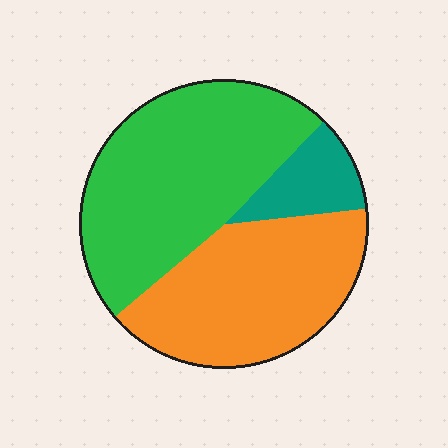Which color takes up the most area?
Green, at roughly 50%.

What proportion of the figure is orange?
Orange takes up about two fifths (2/5) of the figure.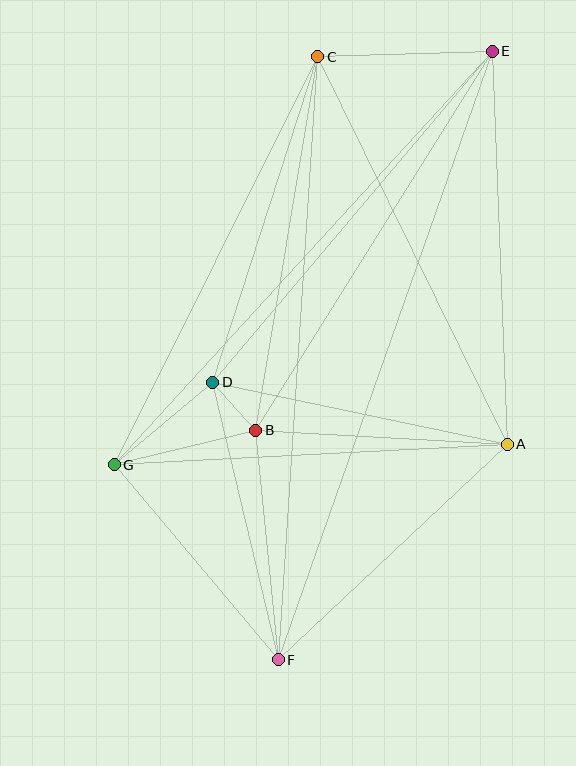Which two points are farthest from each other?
Points E and F are farthest from each other.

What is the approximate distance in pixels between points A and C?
The distance between A and C is approximately 431 pixels.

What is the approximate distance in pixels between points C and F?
The distance between C and F is approximately 604 pixels.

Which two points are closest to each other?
Points B and D are closest to each other.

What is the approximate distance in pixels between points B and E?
The distance between B and E is approximately 447 pixels.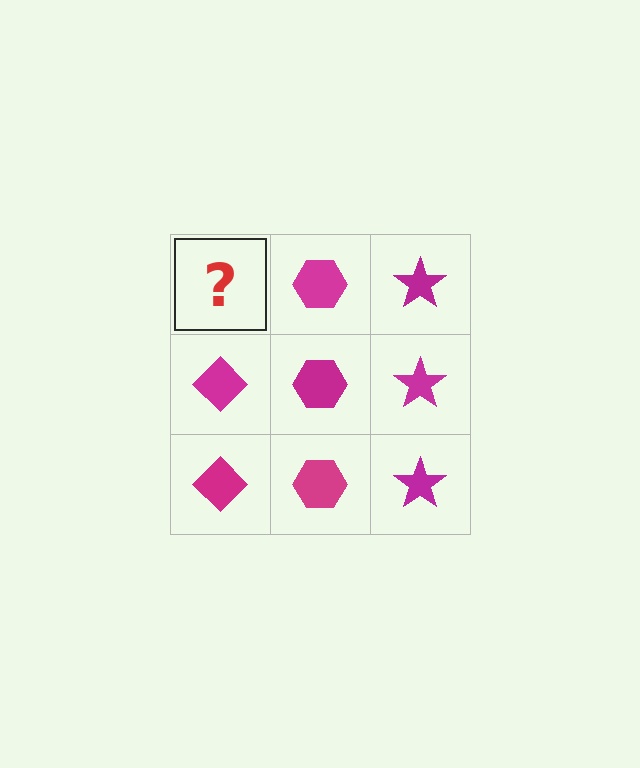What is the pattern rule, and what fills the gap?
The rule is that each column has a consistent shape. The gap should be filled with a magenta diamond.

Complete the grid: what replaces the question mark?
The question mark should be replaced with a magenta diamond.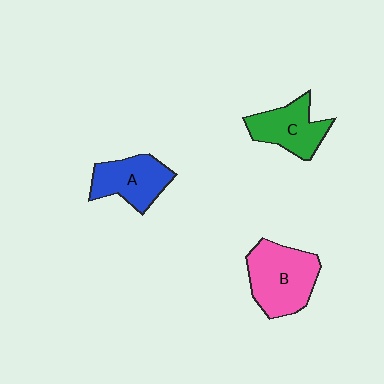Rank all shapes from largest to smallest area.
From largest to smallest: B (pink), A (blue), C (green).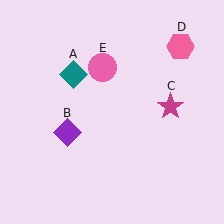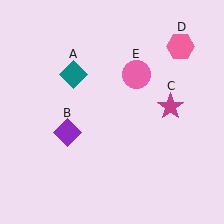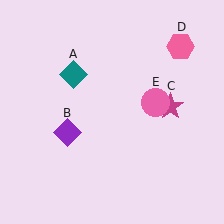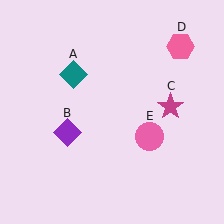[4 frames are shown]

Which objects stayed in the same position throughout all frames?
Teal diamond (object A) and purple diamond (object B) and magenta star (object C) and pink hexagon (object D) remained stationary.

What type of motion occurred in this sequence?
The pink circle (object E) rotated clockwise around the center of the scene.